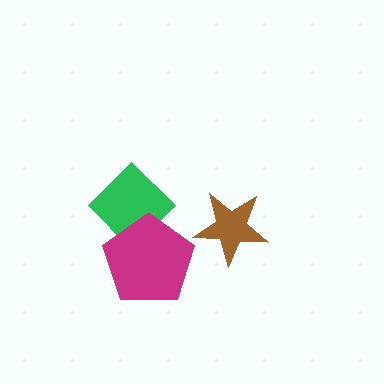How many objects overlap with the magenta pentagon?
1 object overlaps with the magenta pentagon.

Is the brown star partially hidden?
No, no other shape covers it.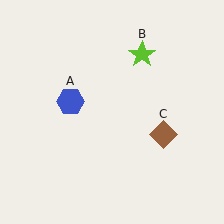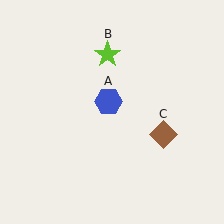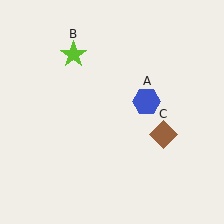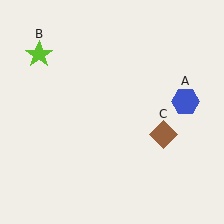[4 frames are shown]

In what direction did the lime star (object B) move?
The lime star (object B) moved left.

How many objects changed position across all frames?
2 objects changed position: blue hexagon (object A), lime star (object B).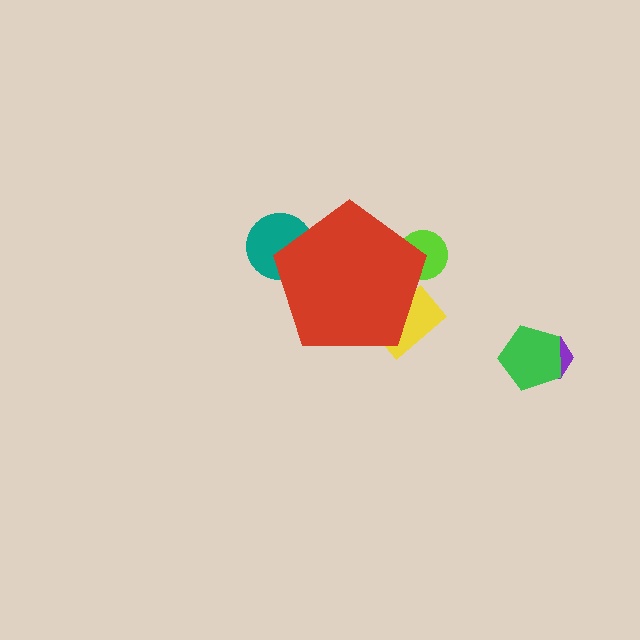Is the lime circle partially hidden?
Yes, the lime circle is partially hidden behind the red pentagon.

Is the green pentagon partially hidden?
No, the green pentagon is fully visible.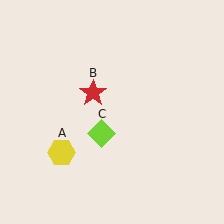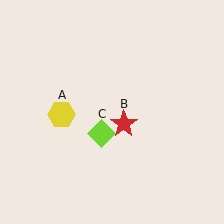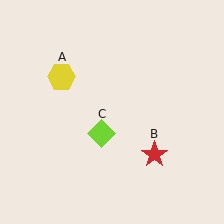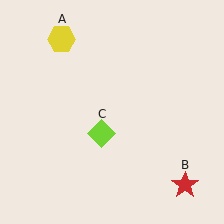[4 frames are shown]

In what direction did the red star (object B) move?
The red star (object B) moved down and to the right.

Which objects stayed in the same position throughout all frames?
Lime diamond (object C) remained stationary.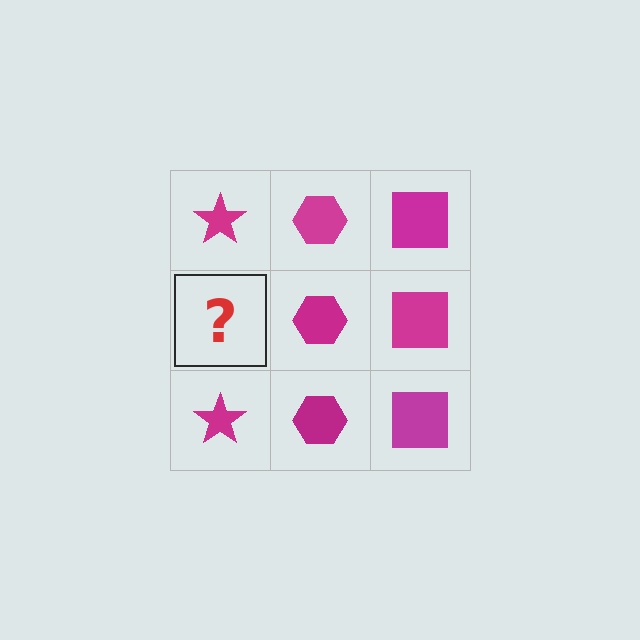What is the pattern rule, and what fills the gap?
The rule is that each column has a consistent shape. The gap should be filled with a magenta star.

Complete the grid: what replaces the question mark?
The question mark should be replaced with a magenta star.